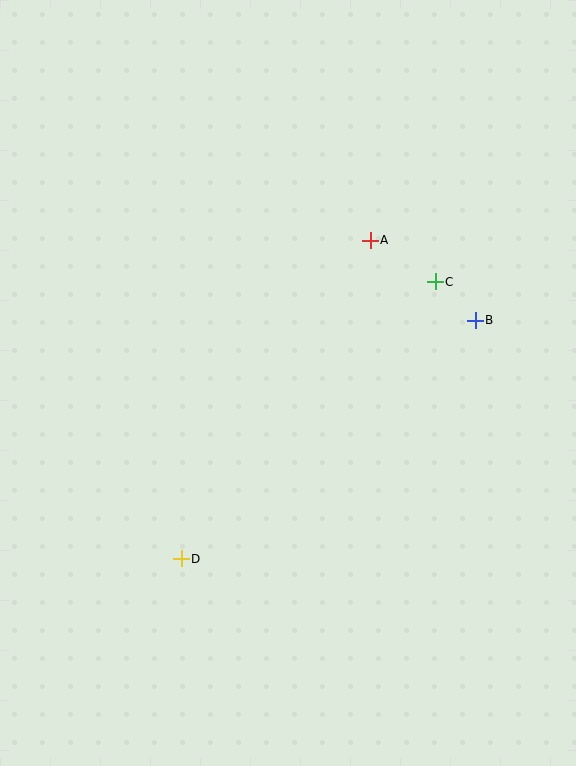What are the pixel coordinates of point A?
Point A is at (370, 240).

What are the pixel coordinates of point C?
Point C is at (435, 282).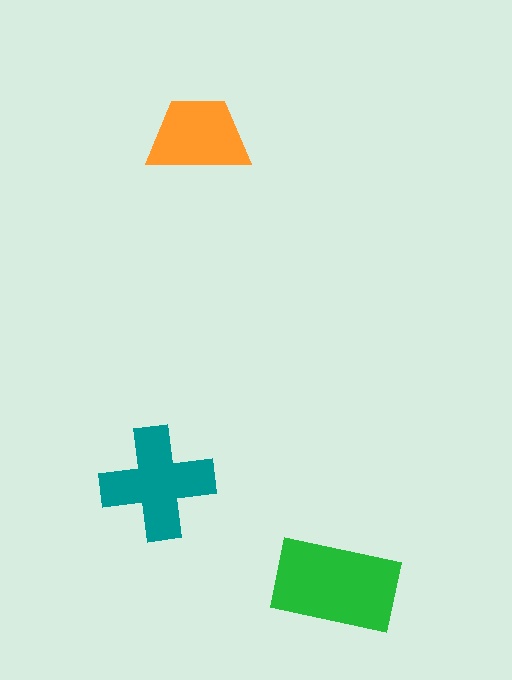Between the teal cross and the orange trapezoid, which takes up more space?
The teal cross.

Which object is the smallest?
The orange trapezoid.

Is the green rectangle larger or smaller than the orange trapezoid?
Larger.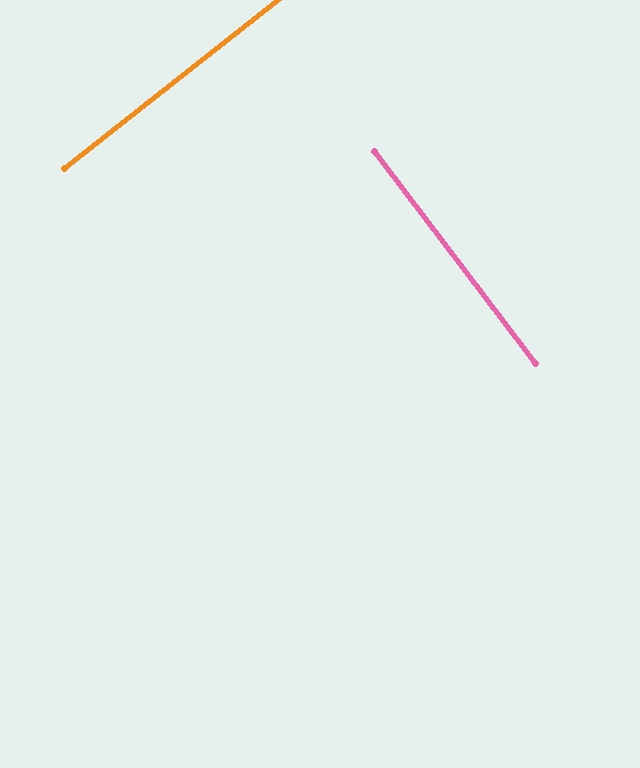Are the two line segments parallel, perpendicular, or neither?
Perpendicular — they meet at approximately 89°.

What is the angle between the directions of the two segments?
Approximately 89 degrees.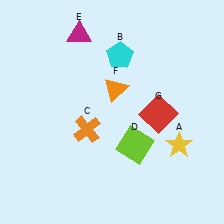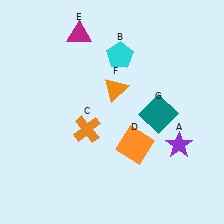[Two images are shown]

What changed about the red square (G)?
In Image 1, G is red. In Image 2, it changed to teal.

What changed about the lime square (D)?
In Image 1, D is lime. In Image 2, it changed to orange.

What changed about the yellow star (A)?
In Image 1, A is yellow. In Image 2, it changed to purple.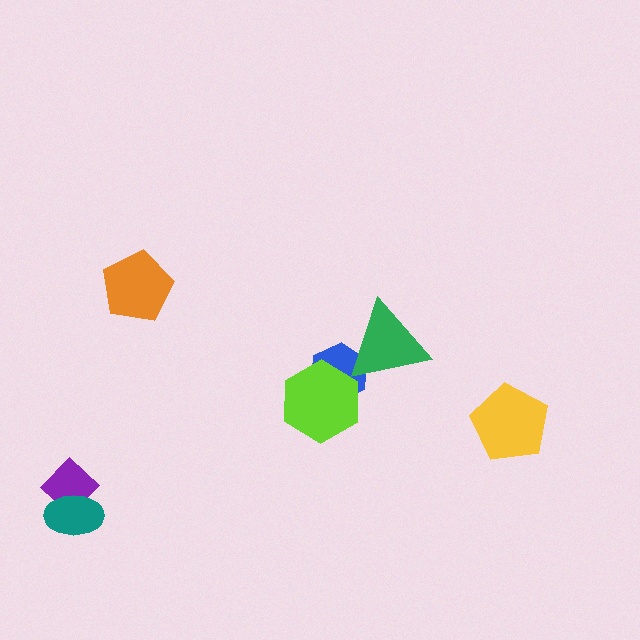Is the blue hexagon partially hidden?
Yes, it is partially covered by another shape.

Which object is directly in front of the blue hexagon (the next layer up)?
The lime hexagon is directly in front of the blue hexagon.